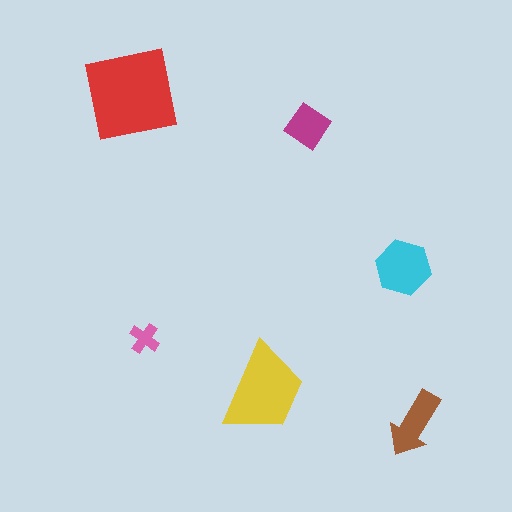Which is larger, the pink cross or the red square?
The red square.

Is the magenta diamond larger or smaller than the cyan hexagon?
Smaller.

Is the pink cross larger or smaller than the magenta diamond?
Smaller.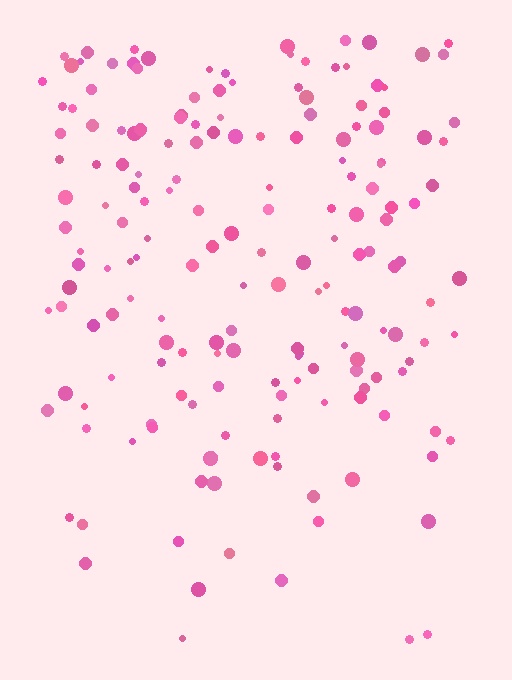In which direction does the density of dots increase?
From bottom to top, with the top side densest.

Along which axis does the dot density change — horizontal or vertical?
Vertical.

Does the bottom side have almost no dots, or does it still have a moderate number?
Still a moderate number, just noticeably fewer than the top.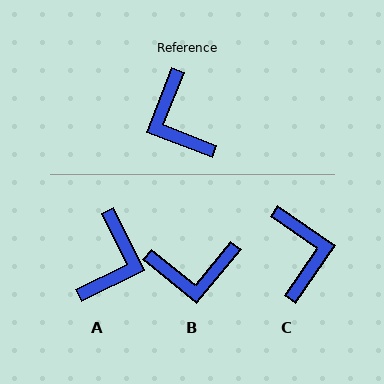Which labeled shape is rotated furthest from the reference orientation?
C, about 167 degrees away.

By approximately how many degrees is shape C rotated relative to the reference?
Approximately 167 degrees counter-clockwise.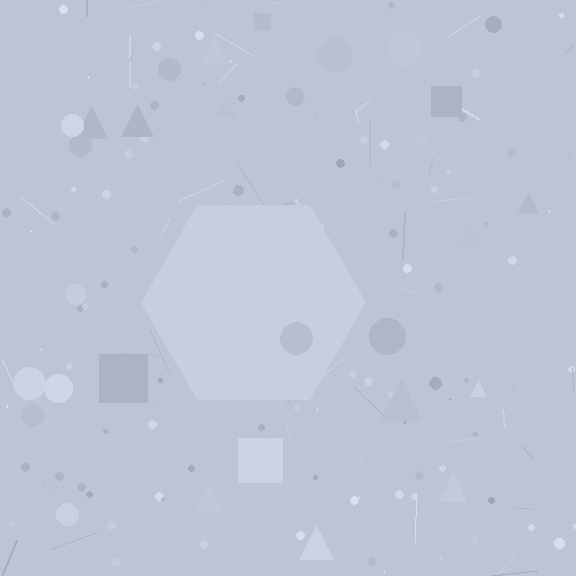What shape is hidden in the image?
A hexagon is hidden in the image.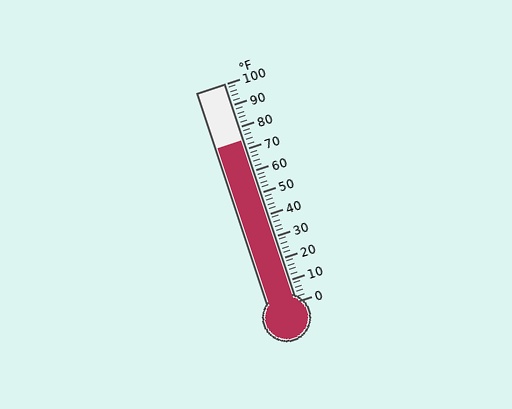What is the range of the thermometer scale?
The thermometer scale ranges from 0°F to 100°F.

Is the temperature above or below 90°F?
The temperature is below 90°F.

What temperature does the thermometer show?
The thermometer shows approximately 74°F.